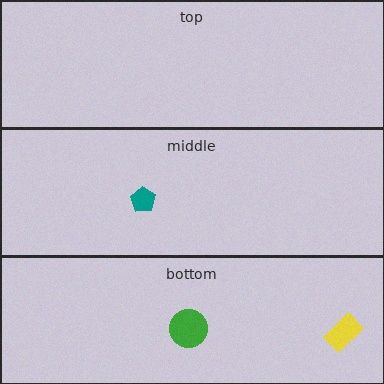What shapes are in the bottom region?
The green circle, the yellow rectangle.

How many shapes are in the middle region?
1.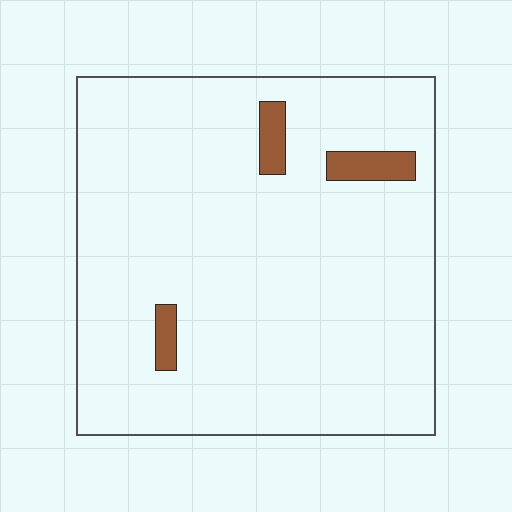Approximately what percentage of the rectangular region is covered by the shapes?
Approximately 5%.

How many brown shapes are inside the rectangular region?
3.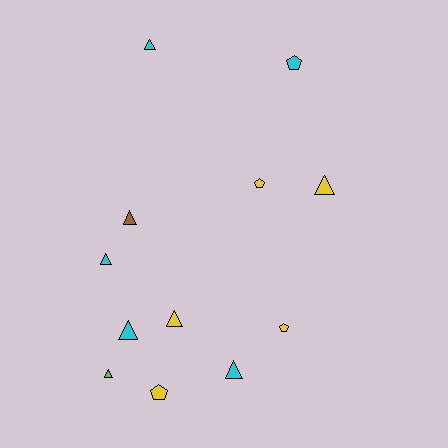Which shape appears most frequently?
Triangle, with 8 objects.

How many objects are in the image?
There are 12 objects.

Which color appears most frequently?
Yellow, with 5 objects.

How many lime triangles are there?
There is 1 lime triangle.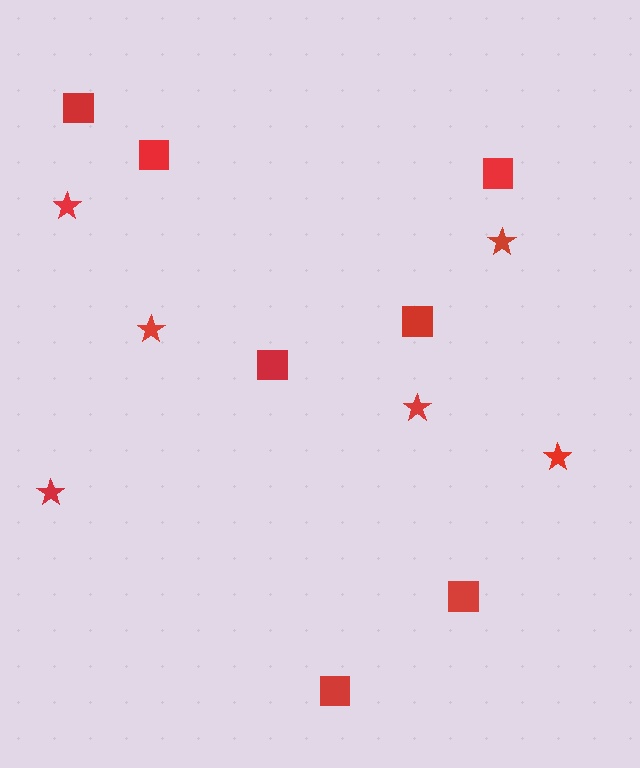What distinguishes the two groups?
There are 2 groups: one group of squares (7) and one group of stars (6).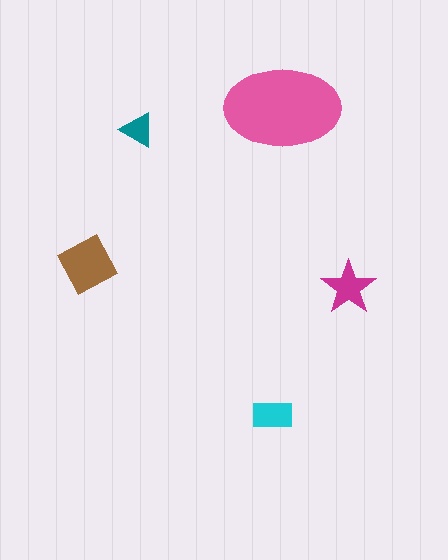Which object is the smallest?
The teal triangle.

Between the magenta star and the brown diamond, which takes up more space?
The brown diamond.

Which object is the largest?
The pink ellipse.